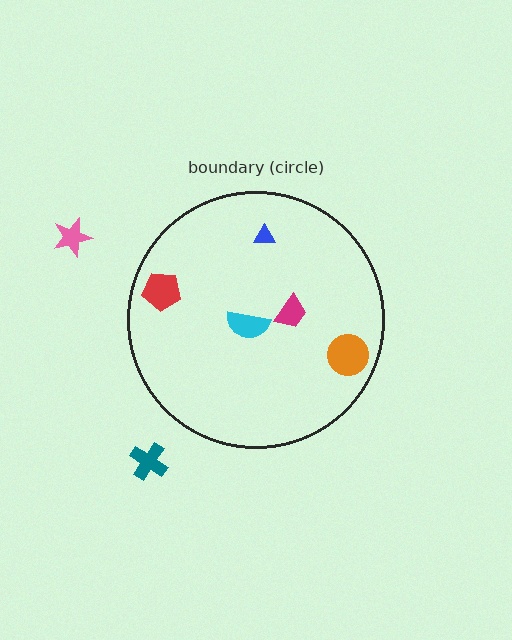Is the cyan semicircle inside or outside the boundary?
Inside.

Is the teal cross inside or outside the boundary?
Outside.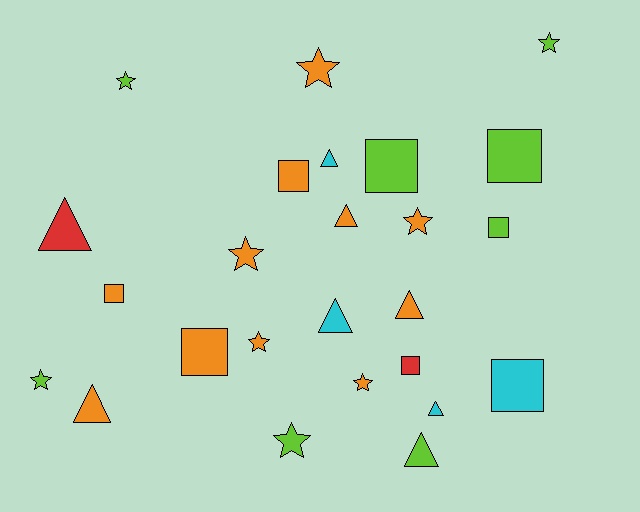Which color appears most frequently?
Orange, with 11 objects.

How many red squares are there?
There is 1 red square.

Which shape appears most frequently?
Star, with 9 objects.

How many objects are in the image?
There are 25 objects.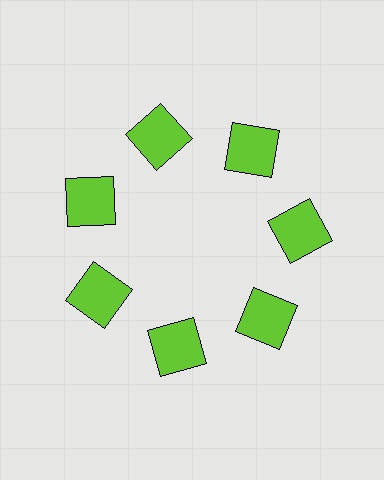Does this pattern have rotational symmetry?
Yes, this pattern has 7-fold rotational symmetry. It looks the same after rotating 51 degrees around the center.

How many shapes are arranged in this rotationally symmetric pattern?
There are 7 shapes, arranged in 7 groups of 1.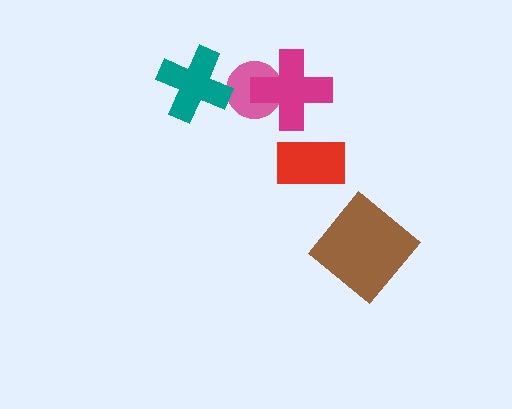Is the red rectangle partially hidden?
No, no other shape covers it.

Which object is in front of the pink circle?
The magenta cross is in front of the pink circle.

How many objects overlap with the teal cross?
0 objects overlap with the teal cross.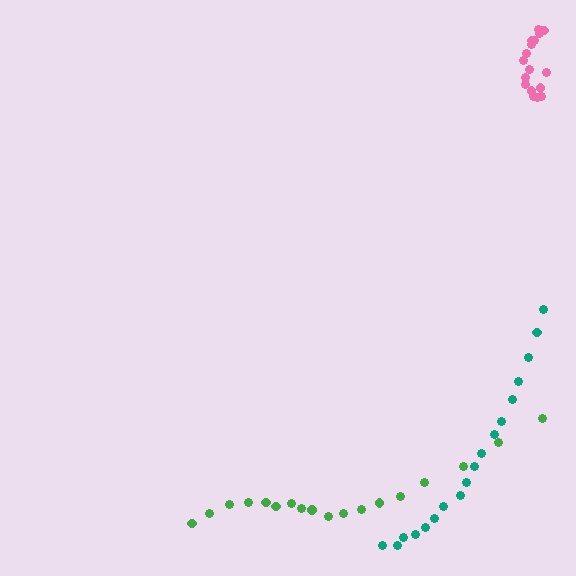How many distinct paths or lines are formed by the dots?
There are 3 distinct paths.